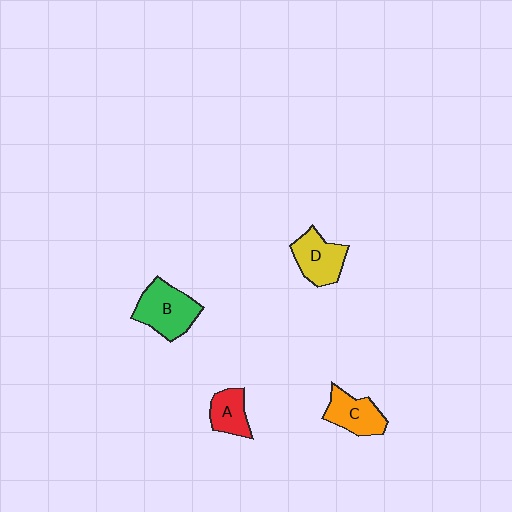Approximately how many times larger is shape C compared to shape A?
Approximately 1.3 times.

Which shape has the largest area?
Shape B (green).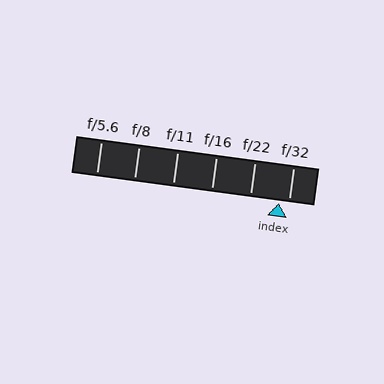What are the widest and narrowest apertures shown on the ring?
The widest aperture shown is f/5.6 and the narrowest is f/32.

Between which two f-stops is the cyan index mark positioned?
The index mark is between f/22 and f/32.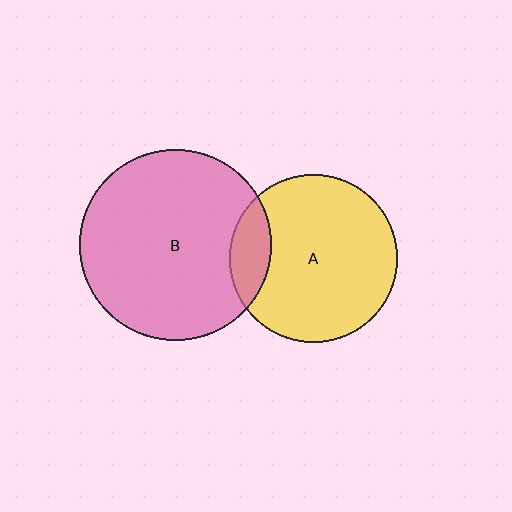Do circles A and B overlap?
Yes.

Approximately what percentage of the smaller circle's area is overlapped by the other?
Approximately 15%.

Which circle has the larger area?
Circle B (pink).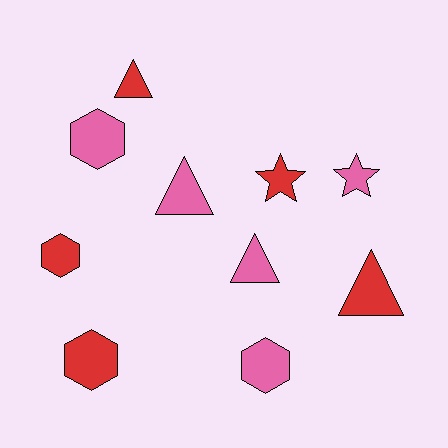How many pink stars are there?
There is 1 pink star.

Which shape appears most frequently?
Triangle, with 4 objects.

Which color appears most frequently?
Red, with 5 objects.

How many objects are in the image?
There are 10 objects.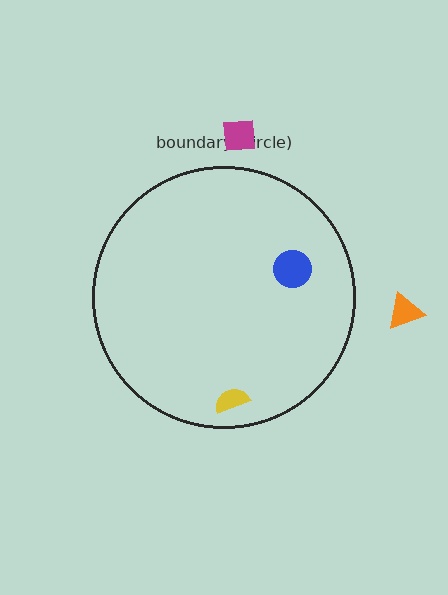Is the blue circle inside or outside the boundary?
Inside.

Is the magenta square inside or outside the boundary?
Outside.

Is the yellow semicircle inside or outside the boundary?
Inside.